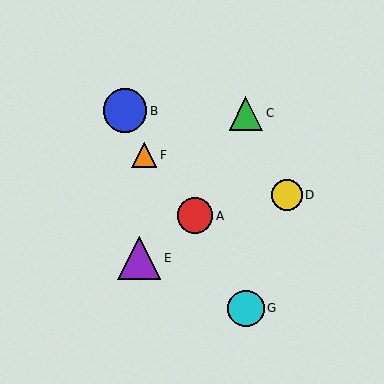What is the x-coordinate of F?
Object F is at x≈144.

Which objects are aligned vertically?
Objects C, G are aligned vertically.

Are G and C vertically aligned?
Yes, both are at x≈246.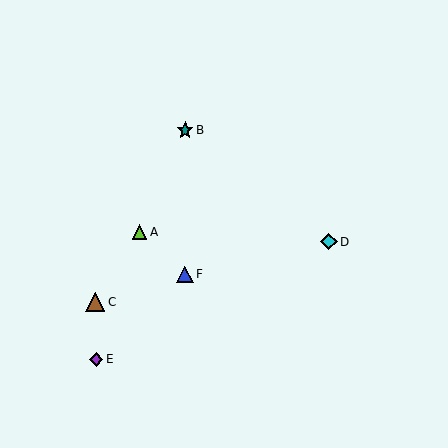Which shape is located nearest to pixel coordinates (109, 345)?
The purple diamond (labeled E) at (96, 359) is nearest to that location.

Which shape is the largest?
The brown triangle (labeled C) is the largest.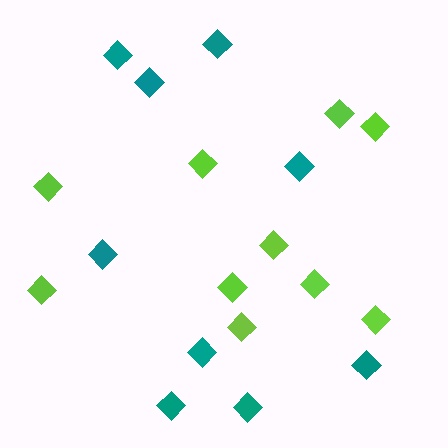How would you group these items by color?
There are 2 groups: one group of lime diamonds (10) and one group of teal diamonds (9).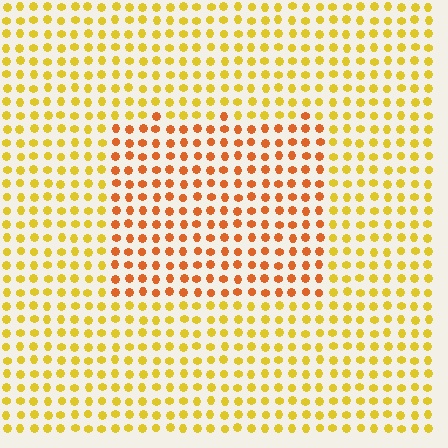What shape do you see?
I see a rectangle.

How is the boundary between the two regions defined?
The boundary is defined purely by a slight shift in hue (about 33 degrees). Spacing, size, and orientation are identical on both sides.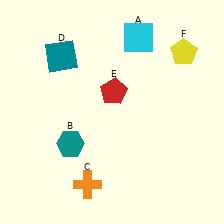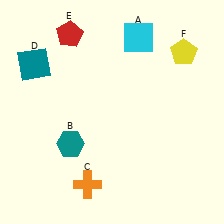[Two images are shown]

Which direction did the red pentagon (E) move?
The red pentagon (E) moved up.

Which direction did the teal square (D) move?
The teal square (D) moved left.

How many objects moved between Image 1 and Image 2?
2 objects moved between the two images.